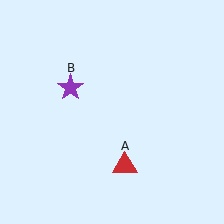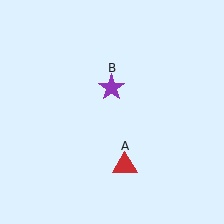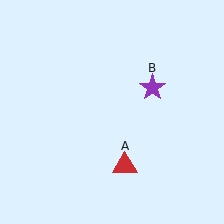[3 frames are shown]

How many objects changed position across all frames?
1 object changed position: purple star (object B).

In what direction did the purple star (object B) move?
The purple star (object B) moved right.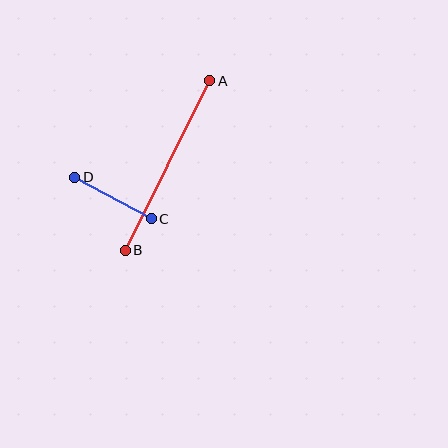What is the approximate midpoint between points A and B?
The midpoint is at approximately (167, 166) pixels.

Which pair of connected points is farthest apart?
Points A and B are farthest apart.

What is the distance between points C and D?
The distance is approximately 87 pixels.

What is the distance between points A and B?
The distance is approximately 189 pixels.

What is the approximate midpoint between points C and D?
The midpoint is at approximately (113, 198) pixels.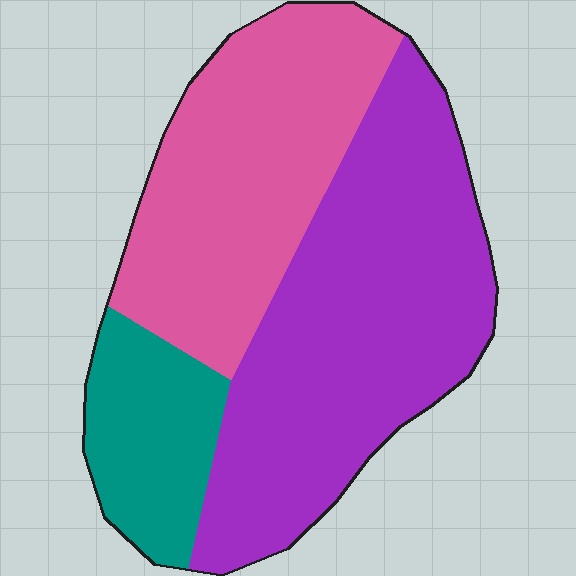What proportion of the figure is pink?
Pink covers roughly 35% of the figure.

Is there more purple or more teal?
Purple.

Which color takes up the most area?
Purple, at roughly 50%.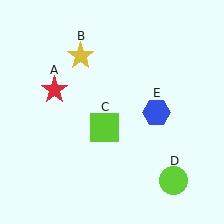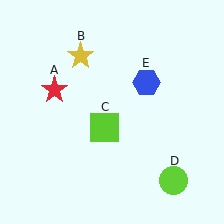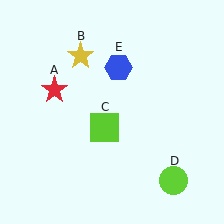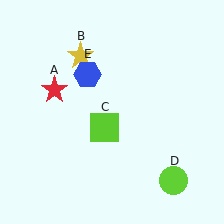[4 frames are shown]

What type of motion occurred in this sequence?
The blue hexagon (object E) rotated counterclockwise around the center of the scene.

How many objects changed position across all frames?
1 object changed position: blue hexagon (object E).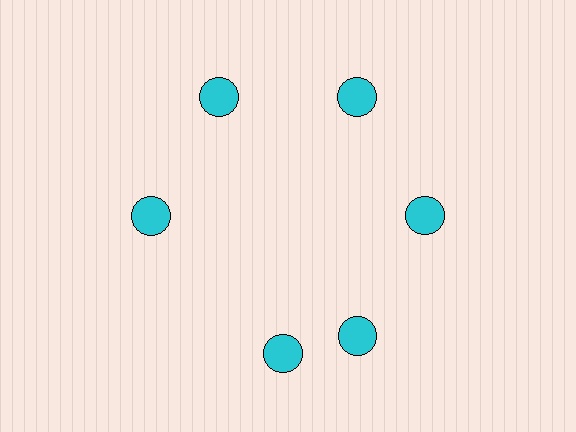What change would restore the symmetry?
The symmetry would be restored by rotating it back into even spacing with its neighbors so that all 6 circles sit at equal angles and equal distance from the center.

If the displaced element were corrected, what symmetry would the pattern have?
It would have 6-fold rotational symmetry — the pattern would map onto itself every 60 degrees.